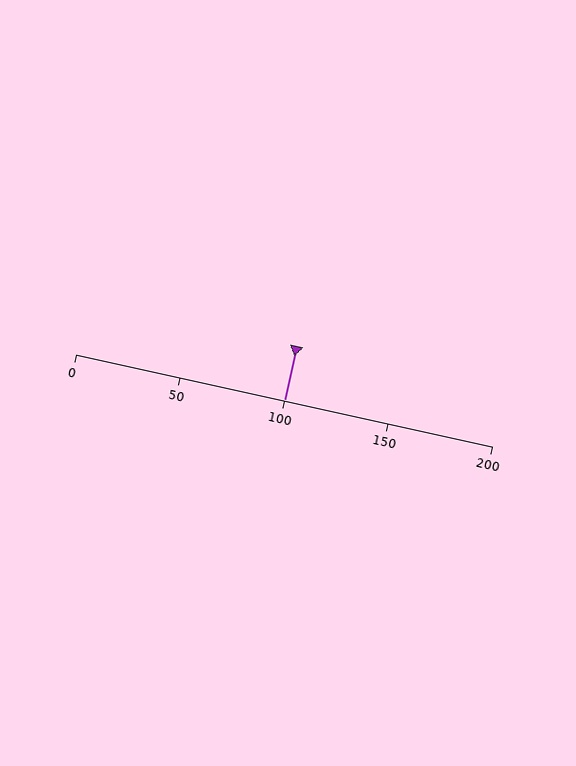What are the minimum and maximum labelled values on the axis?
The axis runs from 0 to 200.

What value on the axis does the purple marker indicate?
The marker indicates approximately 100.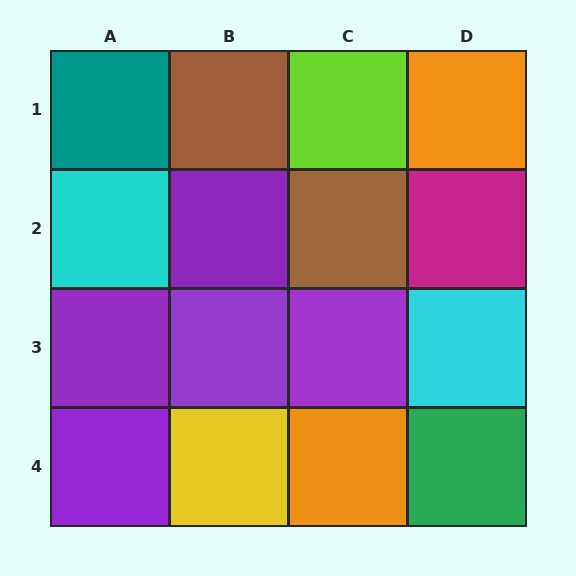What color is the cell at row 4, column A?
Purple.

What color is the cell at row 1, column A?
Teal.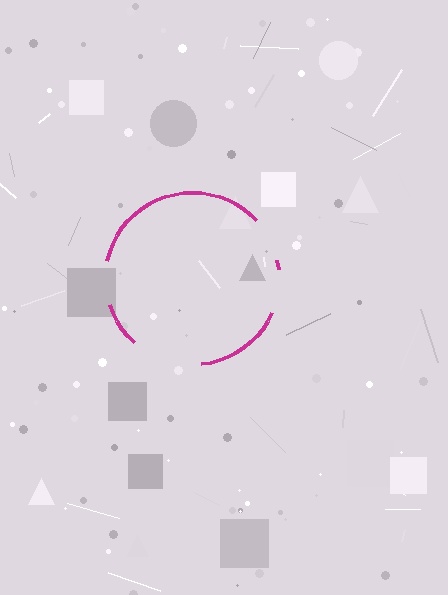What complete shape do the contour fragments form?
The contour fragments form a circle.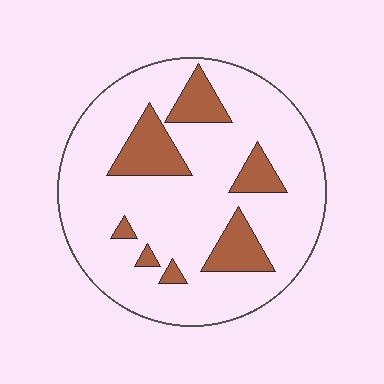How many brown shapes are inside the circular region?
7.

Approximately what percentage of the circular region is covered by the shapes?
Approximately 20%.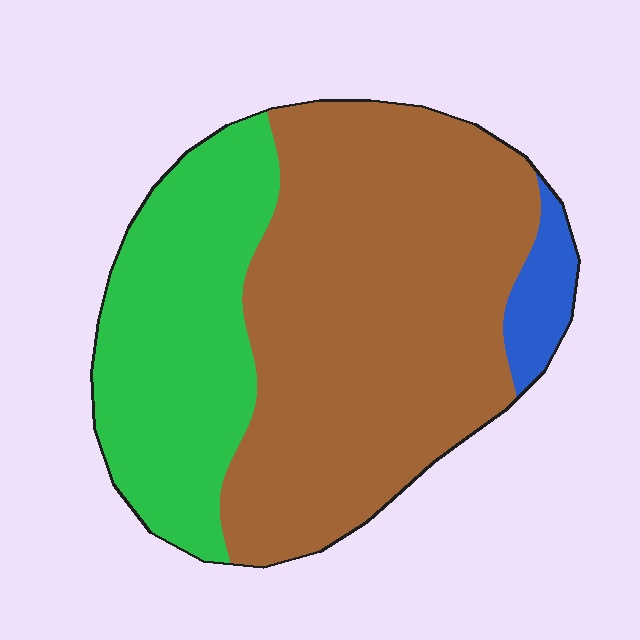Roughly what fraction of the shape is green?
Green covers around 30% of the shape.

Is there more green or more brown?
Brown.